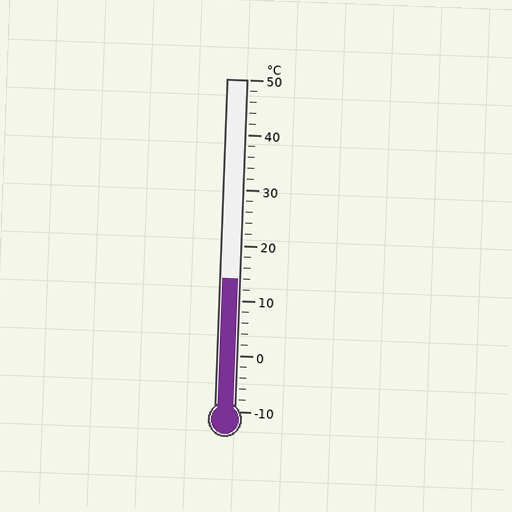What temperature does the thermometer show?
The thermometer shows approximately 14°C.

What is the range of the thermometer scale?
The thermometer scale ranges from -10°C to 50°C.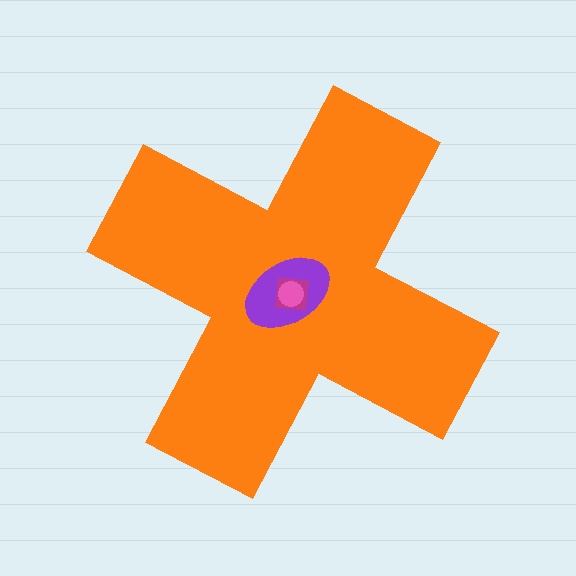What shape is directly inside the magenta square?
The pink circle.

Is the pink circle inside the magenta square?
Yes.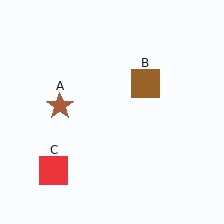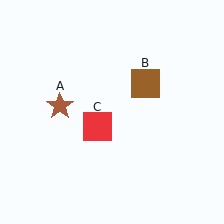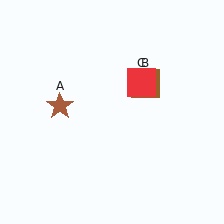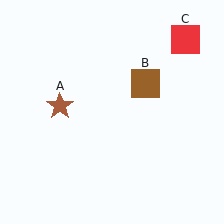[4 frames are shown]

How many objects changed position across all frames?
1 object changed position: red square (object C).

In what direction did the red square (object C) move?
The red square (object C) moved up and to the right.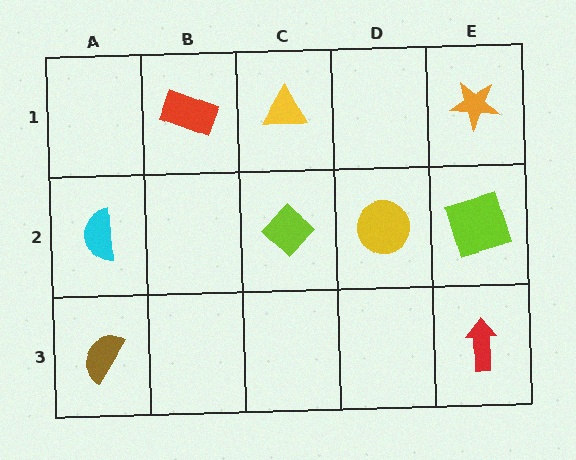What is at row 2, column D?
A yellow circle.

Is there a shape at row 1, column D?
No, that cell is empty.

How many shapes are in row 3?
2 shapes.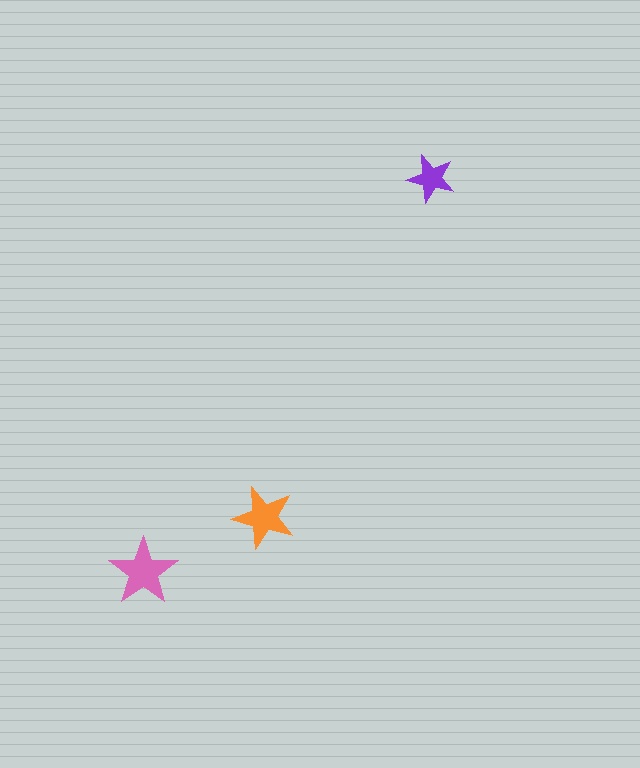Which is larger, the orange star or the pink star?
The pink one.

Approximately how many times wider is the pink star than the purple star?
About 1.5 times wider.